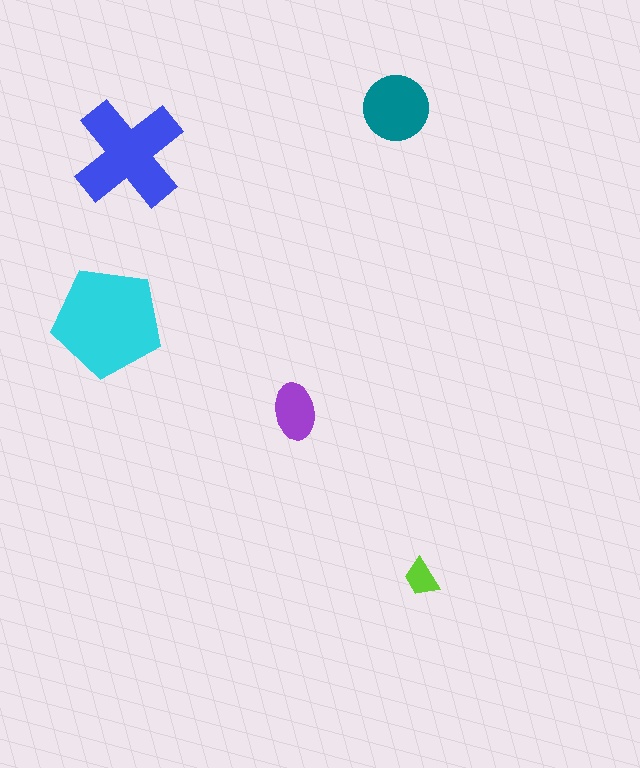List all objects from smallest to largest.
The lime trapezoid, the purple ellipse, the teal circle, the blue cross, the cyan pentagon.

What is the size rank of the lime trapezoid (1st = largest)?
5th.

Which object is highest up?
The teal circle is topmost.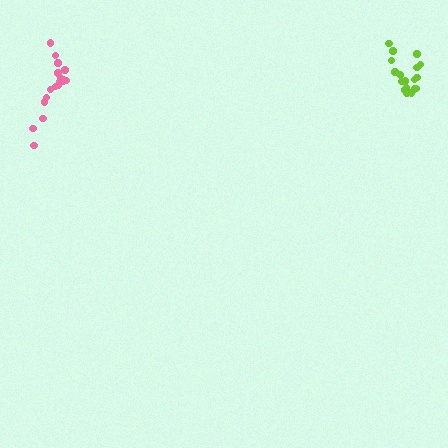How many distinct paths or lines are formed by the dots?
There are 2 distinct paths.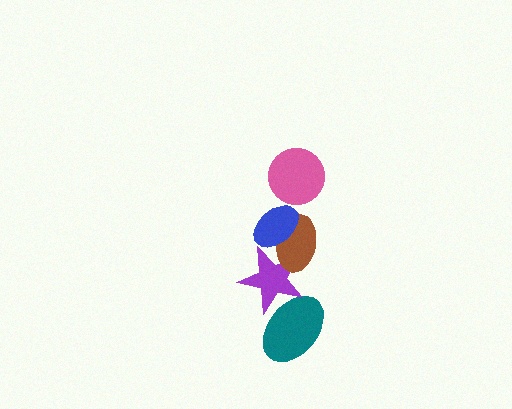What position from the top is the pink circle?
The pink circle is 1st from the top.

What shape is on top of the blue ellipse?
The pink circle is on top of the blue ellipse.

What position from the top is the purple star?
The purple star is 4th from the top.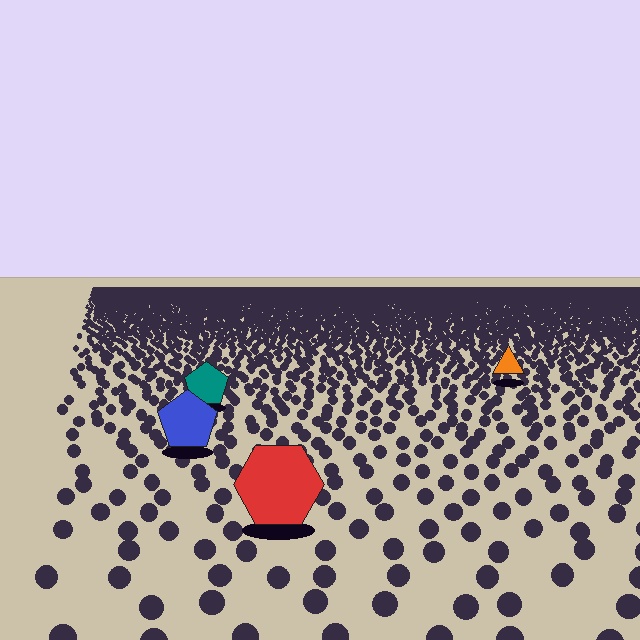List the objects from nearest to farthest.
From nearest to farthest: the red hexagon, the blue pentagon, the teal pentagon, the orange triangle.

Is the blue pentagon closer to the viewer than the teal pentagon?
Yes. The blue pentagon is closer — you can tell from the texture gradient: the ground texture is coarser near it.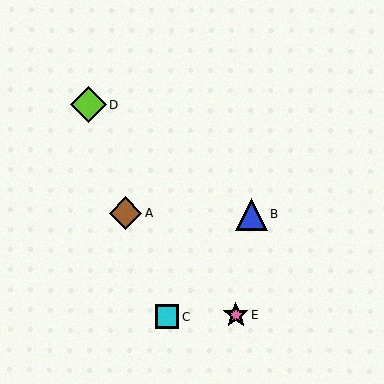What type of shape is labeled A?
Shape A is a brown diamond.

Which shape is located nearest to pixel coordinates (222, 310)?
The pink star (labeled E) at (235, 315) is nearest to that location.